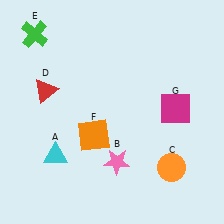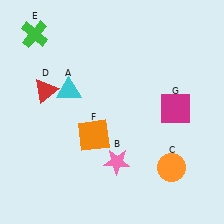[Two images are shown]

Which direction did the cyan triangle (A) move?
The cyan triangle (A) moved up.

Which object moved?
The cyan triangle (A) moved up.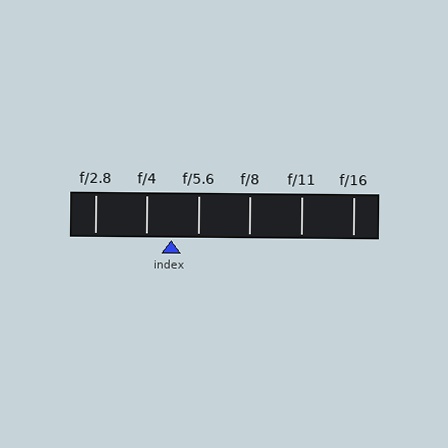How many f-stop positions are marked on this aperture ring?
There are 6 f-stop positions marked.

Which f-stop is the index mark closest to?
The index mark is closest to f/4.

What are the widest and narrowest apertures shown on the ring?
The widest aperture shown is f/2.8 and the narrowest is f/16.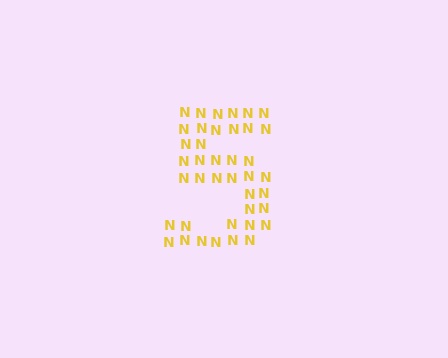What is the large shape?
The large shape is the digit 5.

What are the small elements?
The small elements are letter N's.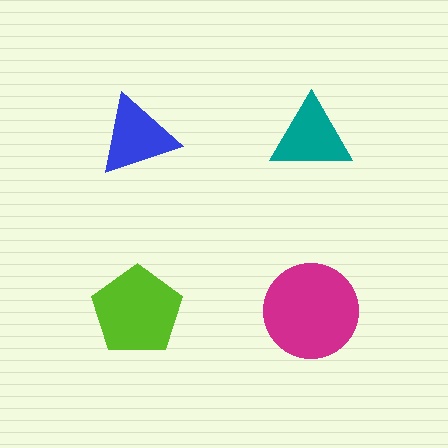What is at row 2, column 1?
A lime pentagon.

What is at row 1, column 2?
A teal triangle.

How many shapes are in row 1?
2 shapes.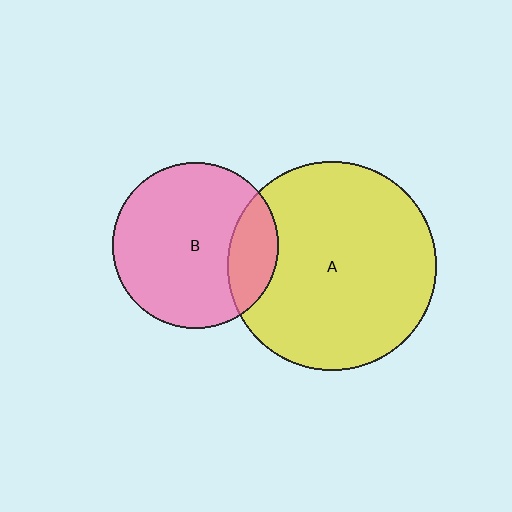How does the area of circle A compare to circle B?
Approximately 1.6 times.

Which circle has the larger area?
Circle A (yellow).